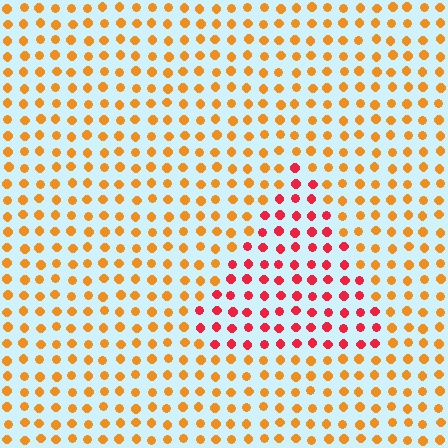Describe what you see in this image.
The image is filled with small orange elements in a uniform arrangement. A triangle-shaped region is visible where the elements are tinted to a slightly different hue, forming a subtle color boundary.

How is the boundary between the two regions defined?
The boundary is defined purely by a slight shift in hue (about 42 degrees). Spacing, size, and orientation are identical on both sides.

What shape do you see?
I see a triangle.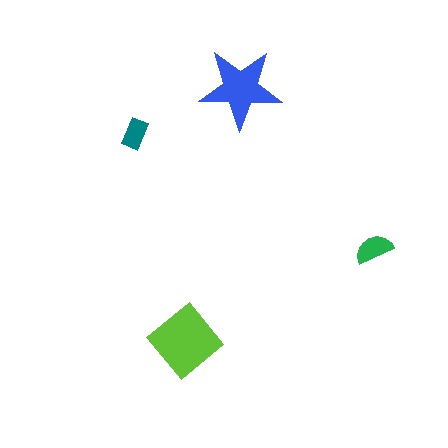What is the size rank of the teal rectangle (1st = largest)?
4th.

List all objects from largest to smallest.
The lime diamond, the blue star, the green semicircle, the teal rectangle.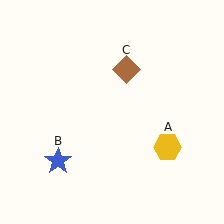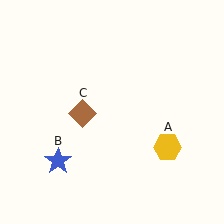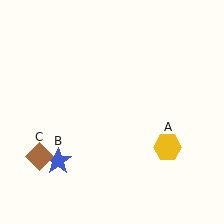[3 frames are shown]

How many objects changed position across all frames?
1 object changed position: brown diamond (object C).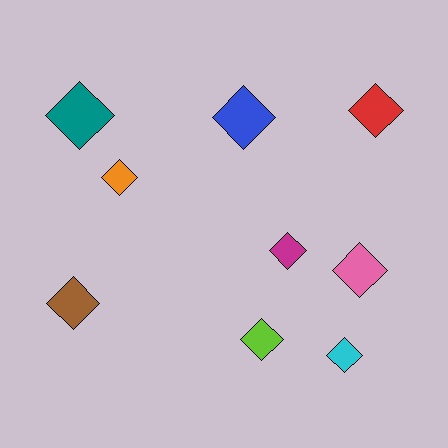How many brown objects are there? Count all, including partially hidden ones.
There is 1 brown object.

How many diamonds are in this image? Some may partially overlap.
There are 9 diamonds.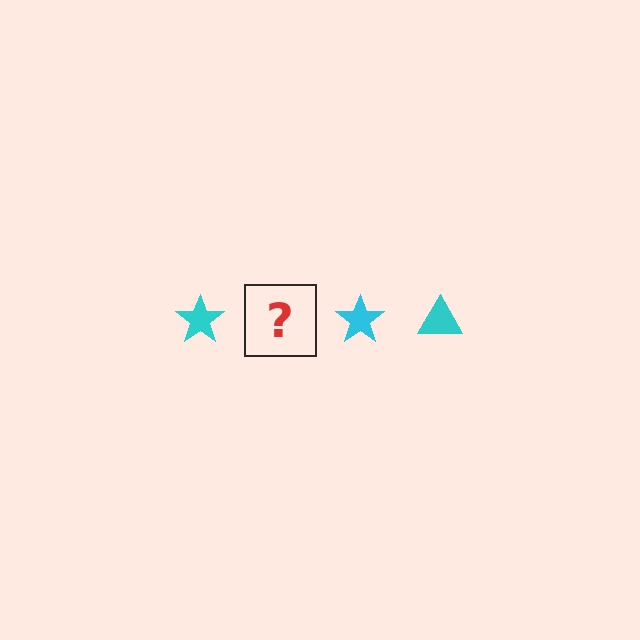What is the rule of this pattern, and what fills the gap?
The rule is that the pattern cycles through star, triangle shapes in cyan. The gap should be filled with a cyan triangle.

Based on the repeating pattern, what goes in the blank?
The blank should be a cyan triangle.